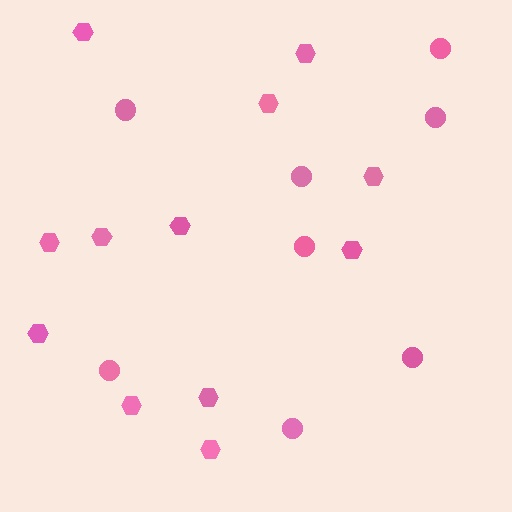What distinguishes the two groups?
There are 2 groups: one group of hexagons (12) and one group of circles (8).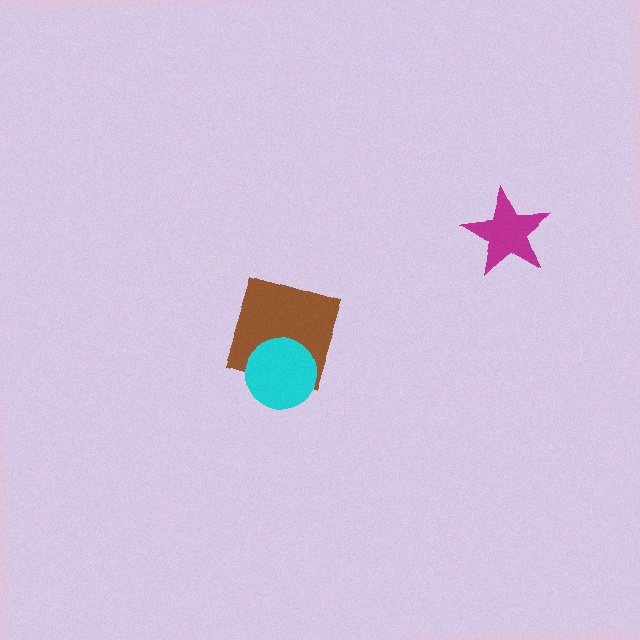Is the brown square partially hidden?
Yes, it is partially covered by another shape.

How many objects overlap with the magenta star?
0 objects overlap with the magenta star.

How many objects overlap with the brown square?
1 object overlaps with the brown square.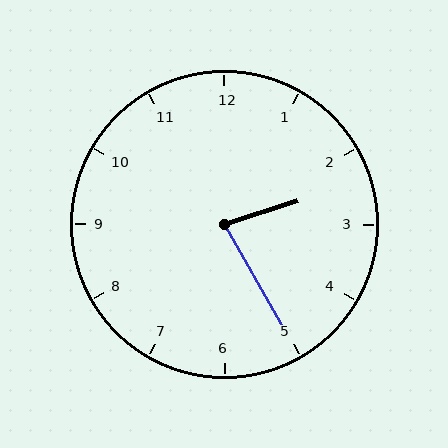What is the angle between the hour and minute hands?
Approximately 78 degrees.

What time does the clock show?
2:25.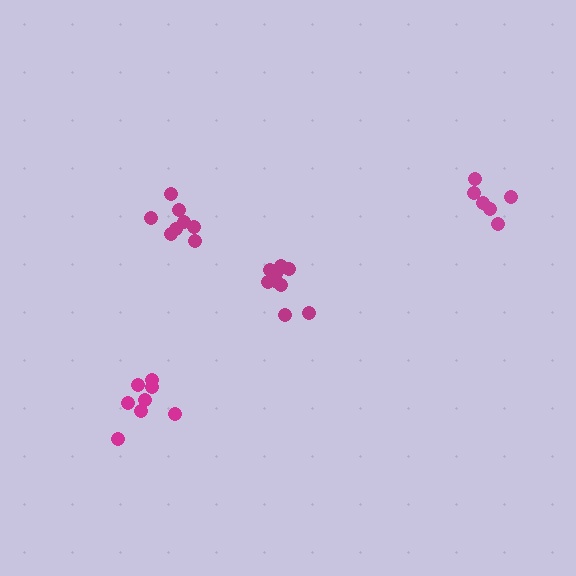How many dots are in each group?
Group 1: 10 dots, Group 2: 8 dots, Group 3: 8 dots, Group 4: 6 dots (32 total).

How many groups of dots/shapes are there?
There are 4 groups.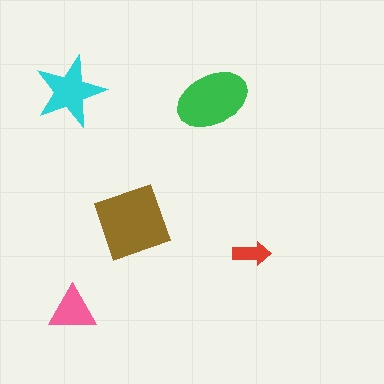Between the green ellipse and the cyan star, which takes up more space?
The green ellipse.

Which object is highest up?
The cyan star is topmost.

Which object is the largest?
The brown diamond.